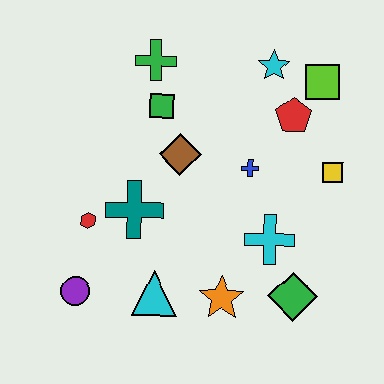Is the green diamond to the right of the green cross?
Yes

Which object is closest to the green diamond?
The cyan cross is closest to the green diamond.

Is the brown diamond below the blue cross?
No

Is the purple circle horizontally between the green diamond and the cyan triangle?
No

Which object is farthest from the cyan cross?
The green cross is farthest from the cyan cross.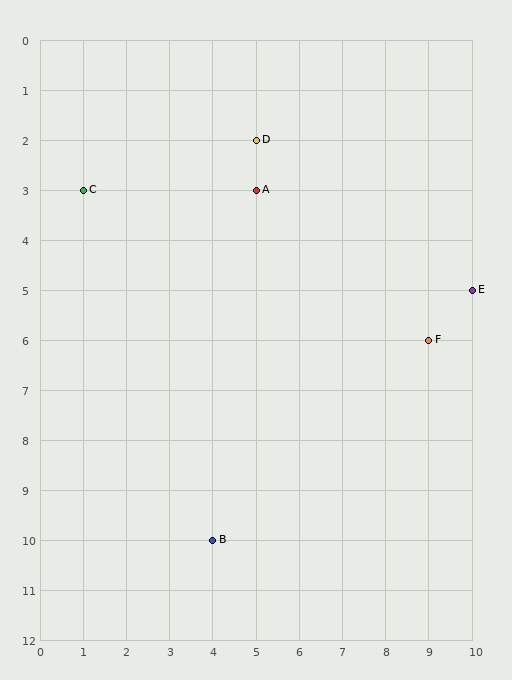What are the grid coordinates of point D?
Point D is at grid coordinates (5, 2).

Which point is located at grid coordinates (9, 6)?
Point F is at (9, 6).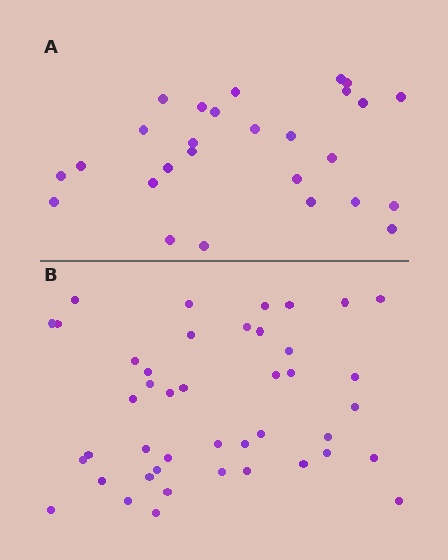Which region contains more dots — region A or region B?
Region B (the bottom region) has more dots.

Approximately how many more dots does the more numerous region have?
Region B has approximately 15 more dots than region A.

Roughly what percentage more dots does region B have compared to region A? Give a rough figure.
About 60% more.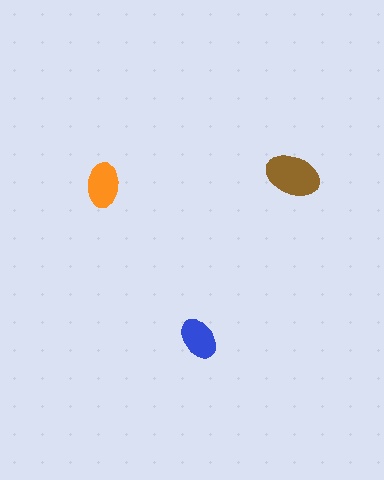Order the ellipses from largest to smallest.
the brown one, the orange one, the blue one.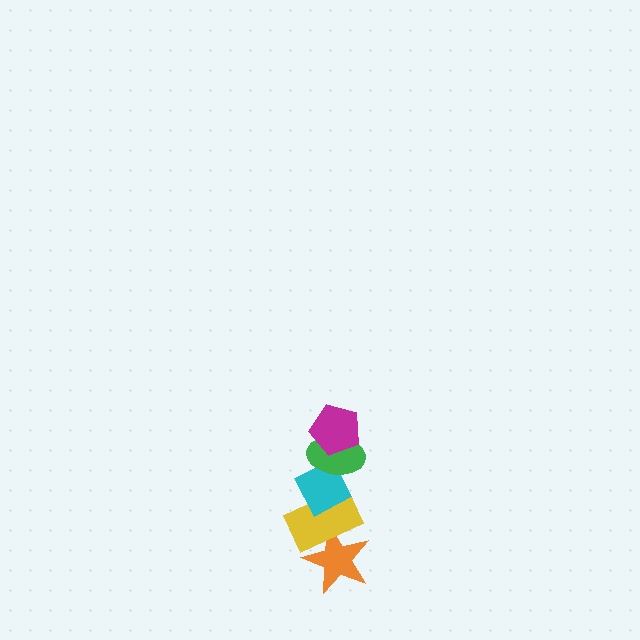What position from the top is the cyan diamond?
The cyan diamond is 3rd from the top.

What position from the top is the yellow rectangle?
The yellow rectangle is 4th from the top.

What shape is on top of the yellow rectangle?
The cyan diamond is on top of the yellow rectangle.